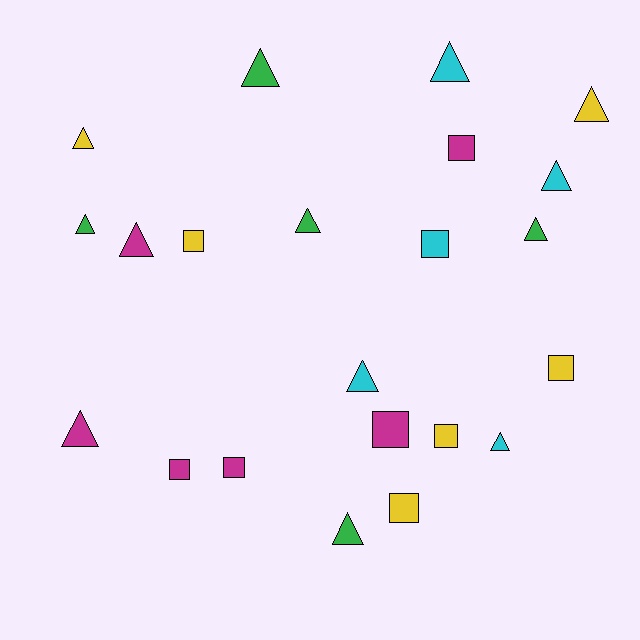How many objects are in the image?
There are 22 objects.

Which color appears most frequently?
Yellow, with 6 objects.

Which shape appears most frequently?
Triangle, with 13 objects.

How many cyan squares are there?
There is 1 cyan square.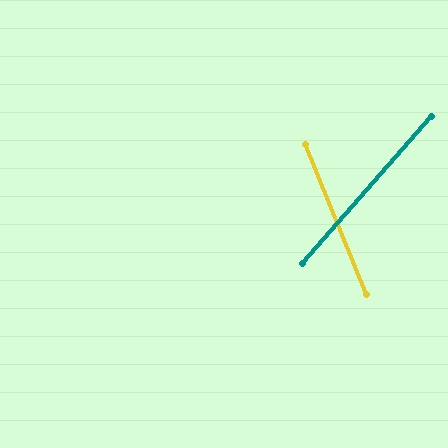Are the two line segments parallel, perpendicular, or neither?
Neither parallel nor perpendicular — they differ by about 63°.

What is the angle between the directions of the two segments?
Approximately 63 degrees.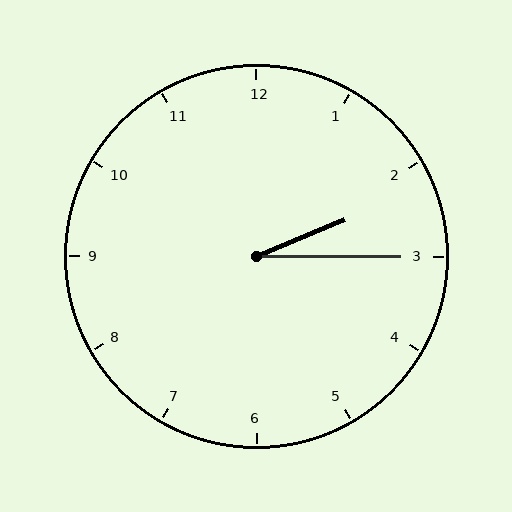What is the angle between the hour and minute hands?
Approximately 22 degrees.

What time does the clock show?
2:15.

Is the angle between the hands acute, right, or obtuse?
It is acute.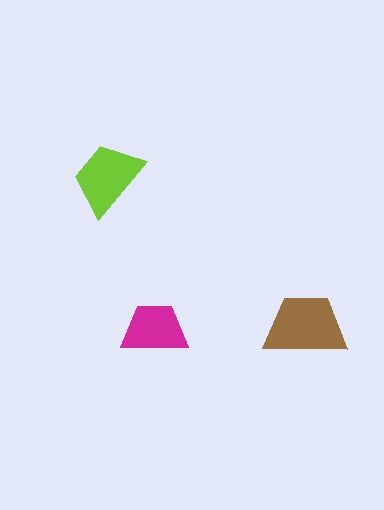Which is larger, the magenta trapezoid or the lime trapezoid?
The lime one.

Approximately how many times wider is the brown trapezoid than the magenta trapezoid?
About 1.5 times wider.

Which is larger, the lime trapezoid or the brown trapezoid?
The brown one.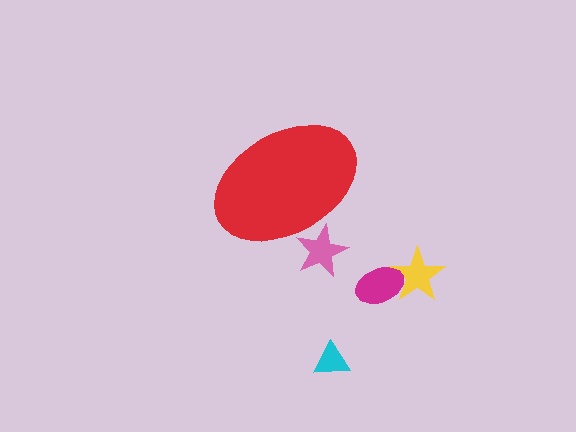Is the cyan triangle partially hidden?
No, the cyan triangle is fully visible.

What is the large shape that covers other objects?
A red ellipse.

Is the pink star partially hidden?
Yes, the pink star is partially hidden behind the red ellipse.